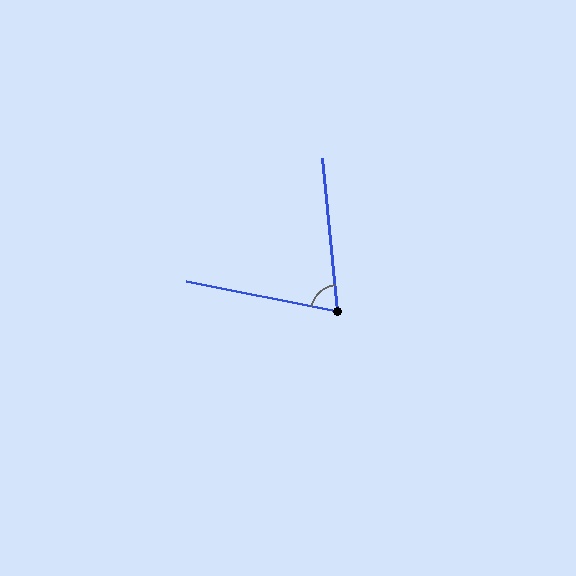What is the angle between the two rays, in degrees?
Approximately 73 degrees.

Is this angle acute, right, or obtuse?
It is acute.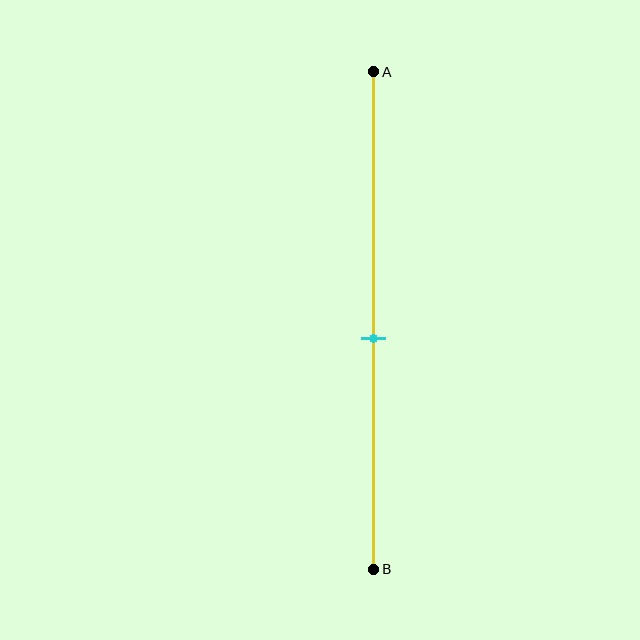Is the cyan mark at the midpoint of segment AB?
No, the mark is at about 55% from A, not at the 50% midpoint.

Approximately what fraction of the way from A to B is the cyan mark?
The cyan mark is approximately 55% of the way from A to B.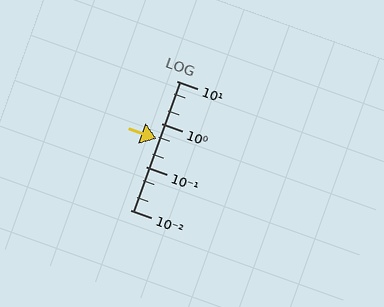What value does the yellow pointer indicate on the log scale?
The pointer indicates approximately 0.44.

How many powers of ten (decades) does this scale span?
The scale spans 3 decades, from 0.01 to 10.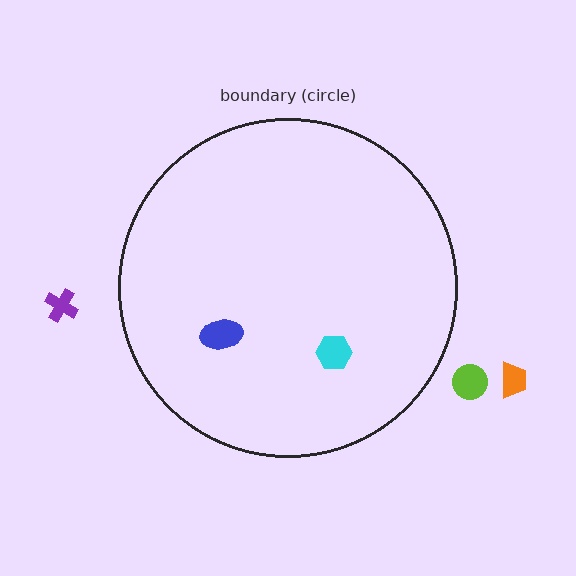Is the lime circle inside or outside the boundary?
Outside.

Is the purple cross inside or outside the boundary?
Outside.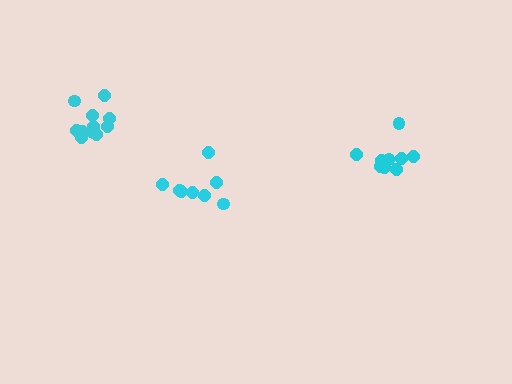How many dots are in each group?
Group 1: 8 dots, Group 2: 9 dots, Group 3: 11 dots (28 total).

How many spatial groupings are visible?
There are 3 spatial groupings.